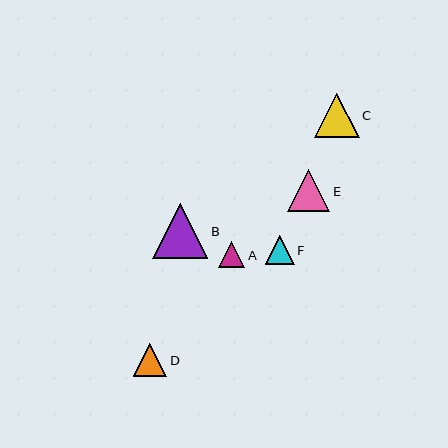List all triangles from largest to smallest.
From largest to smallest: B, C, E, D, F, A.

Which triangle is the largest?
Triangle B is the largest with a size of approximately 55 pixels.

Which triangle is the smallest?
Triangle A is the smallest with a size of approximately 26 pixels.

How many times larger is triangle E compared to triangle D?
Triangle E is approximately 1.3 times the size of triangle D.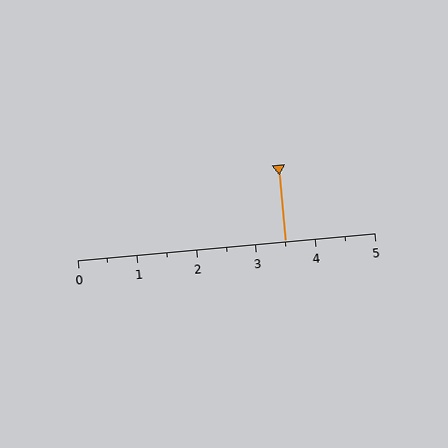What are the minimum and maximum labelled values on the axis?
The axis runs from 0 to 5.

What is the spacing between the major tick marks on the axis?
The major ticks are spaced 1 apart.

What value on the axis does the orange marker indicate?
The marker indicates approximately 3.5.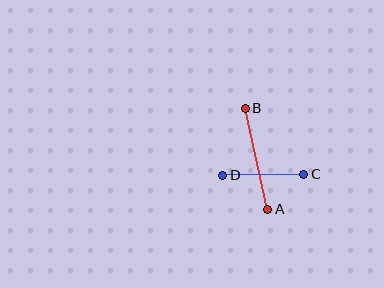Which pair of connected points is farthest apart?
Points A and B are farthest apart.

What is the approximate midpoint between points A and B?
The midpoint is at approximately (257, 159) pixels.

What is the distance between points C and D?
The distance is approximately 81 pixels.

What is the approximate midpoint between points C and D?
The midpoint is at approximately (263, 175) pixels.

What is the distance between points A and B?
The distance is approximately 103 pixels.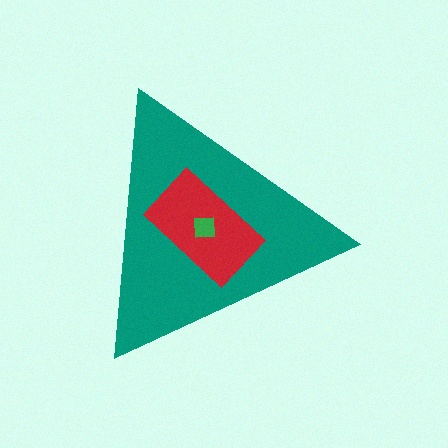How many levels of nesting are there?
3.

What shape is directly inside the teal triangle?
The red rectangle.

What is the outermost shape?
The teal triangle.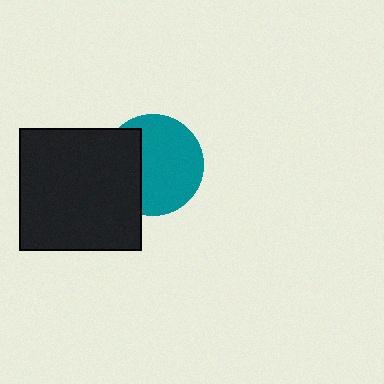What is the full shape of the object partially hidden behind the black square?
The partially hidden object is a teal circle.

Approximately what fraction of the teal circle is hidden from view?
Roughly 34% of the teal circle is hidden behind the black square.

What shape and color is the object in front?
The object in front is a black square.